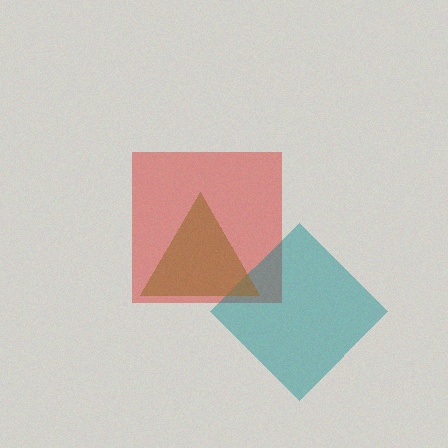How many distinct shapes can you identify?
There are 3 distinct shapes: a red square, a teal diamond, a brown triangle.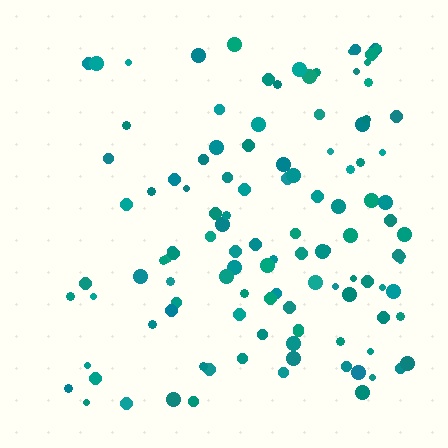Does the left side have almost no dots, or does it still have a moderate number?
Still a moderate number, just noticeably fewer than the right.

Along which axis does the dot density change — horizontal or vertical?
Horizontal.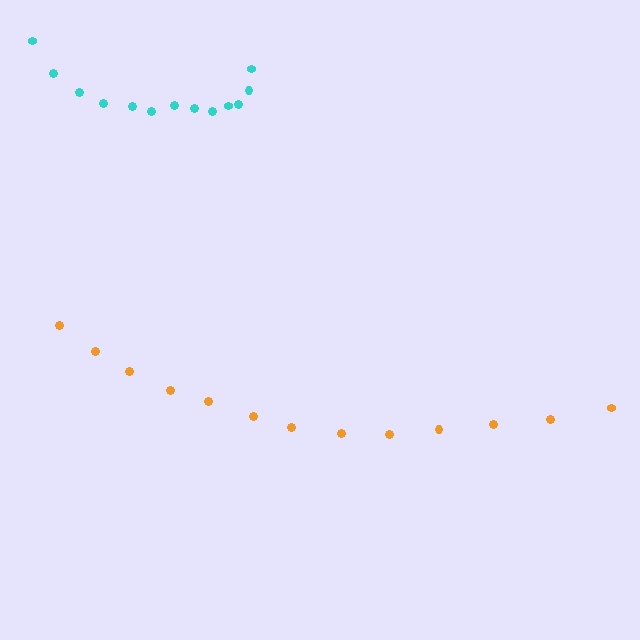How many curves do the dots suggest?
There are 2 distinct paths.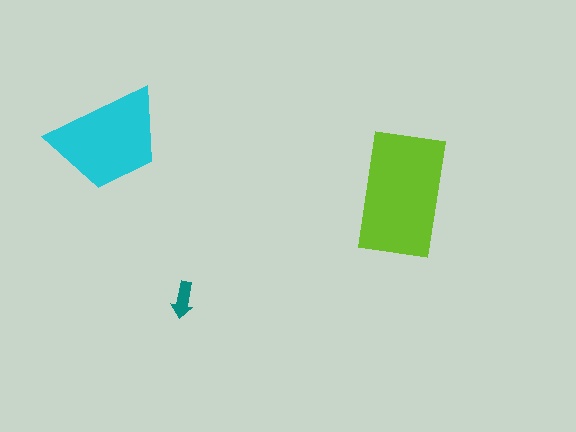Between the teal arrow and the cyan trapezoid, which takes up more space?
The cyan trapezoid.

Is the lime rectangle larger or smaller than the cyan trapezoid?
Larger.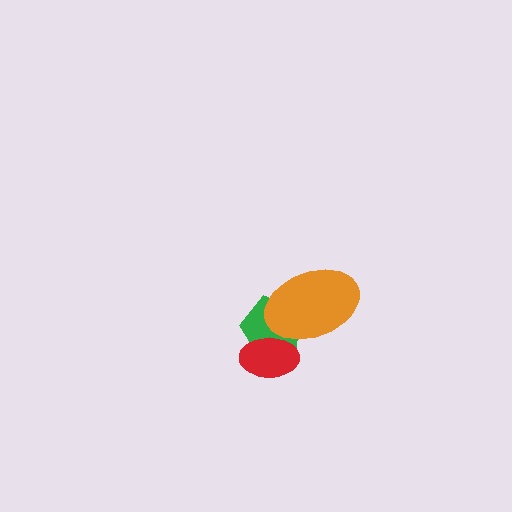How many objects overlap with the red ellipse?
2 objects overlap with the red ellipse.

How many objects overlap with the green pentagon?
2 objects overlap with the green pentagon.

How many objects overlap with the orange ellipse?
2 objects overlap with the orange ellipse.